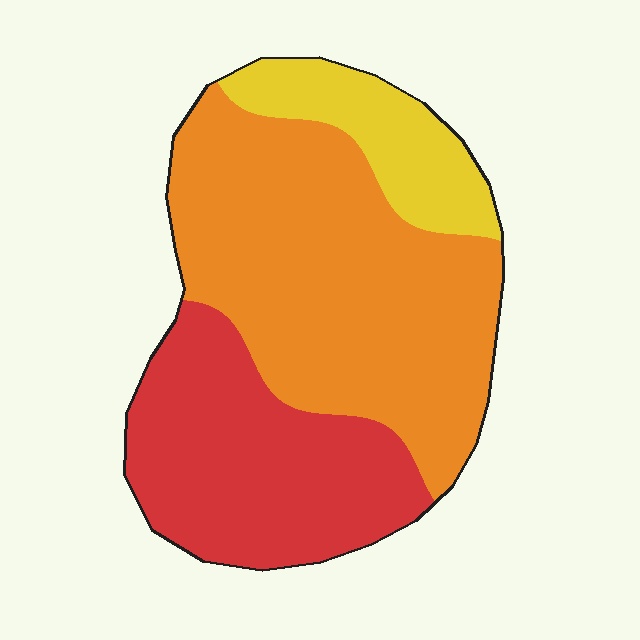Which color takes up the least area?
Yellow, at roughly 15%.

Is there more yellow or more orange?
Orange.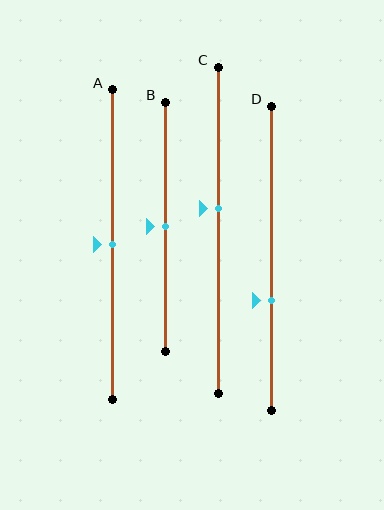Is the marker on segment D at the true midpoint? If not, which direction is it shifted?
No, the marker on segment D is shifted downward by about 14% of the segment length.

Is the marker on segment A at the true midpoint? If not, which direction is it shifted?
Yes, the marker on segment A is at the true midpoint.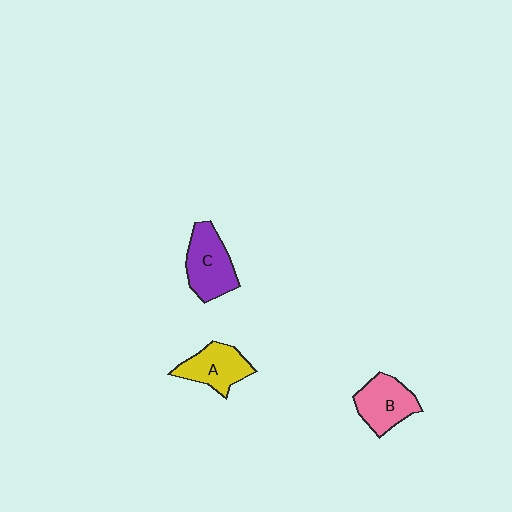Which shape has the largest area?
Shape C (purple).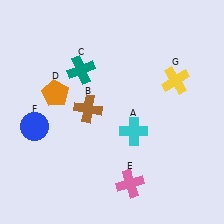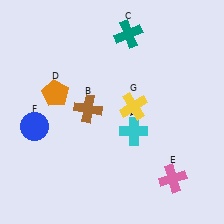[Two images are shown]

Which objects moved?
The objects that moved are: the teal cross (C), the pink cross (E), the yellow cross (G).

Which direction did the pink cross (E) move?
The pink cross (E) moved right.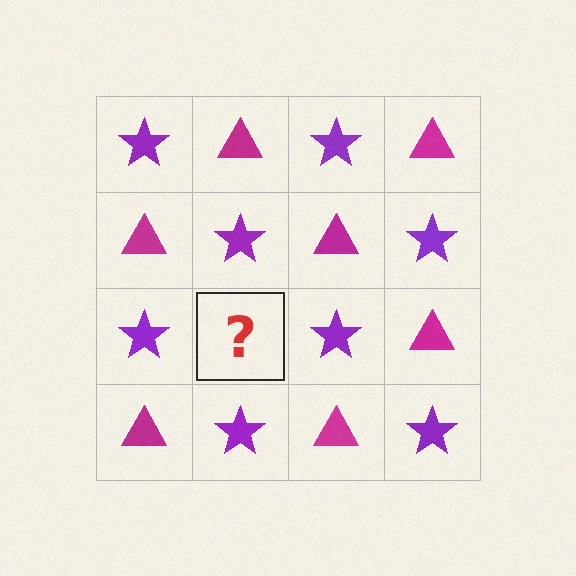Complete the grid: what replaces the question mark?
The question mark should be replaced with a magenta triangle.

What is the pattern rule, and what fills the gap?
The rule is that it alternates purple star and magenta triangle in a checkerboard pattern. The gap should be filled with a magenta triangle.